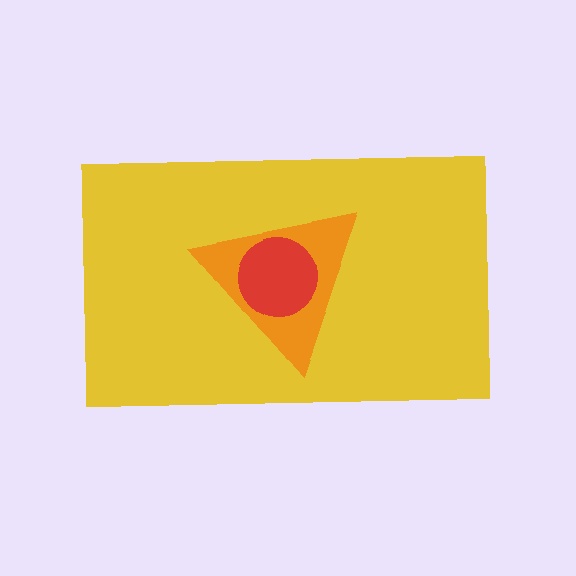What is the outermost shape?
The yellow rectangle.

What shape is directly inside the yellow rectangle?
The orange triangle.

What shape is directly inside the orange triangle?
The red circle.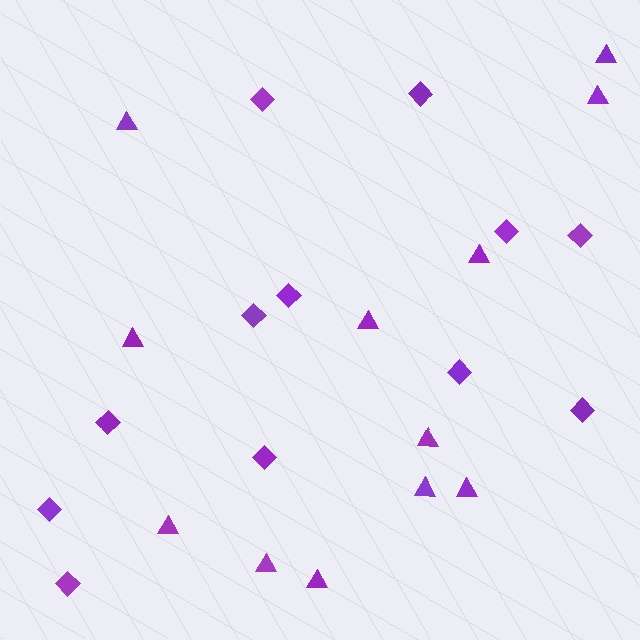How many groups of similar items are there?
There are 2 groups: one group of triangles (12) and one group of diamonds (12).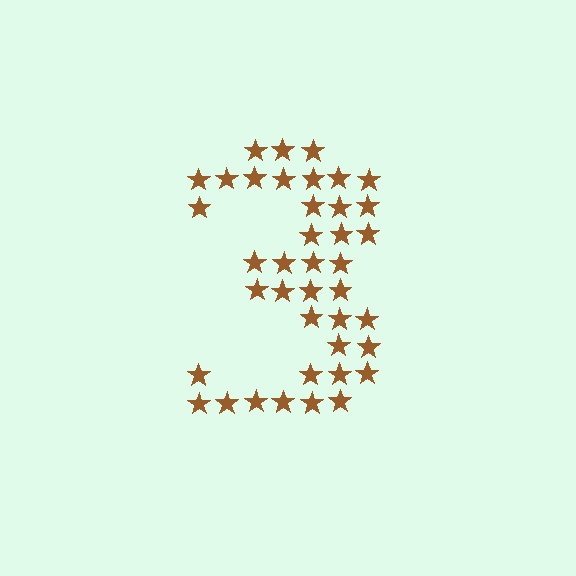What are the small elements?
The small elements are stars.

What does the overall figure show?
The overall figure shows the digit 3.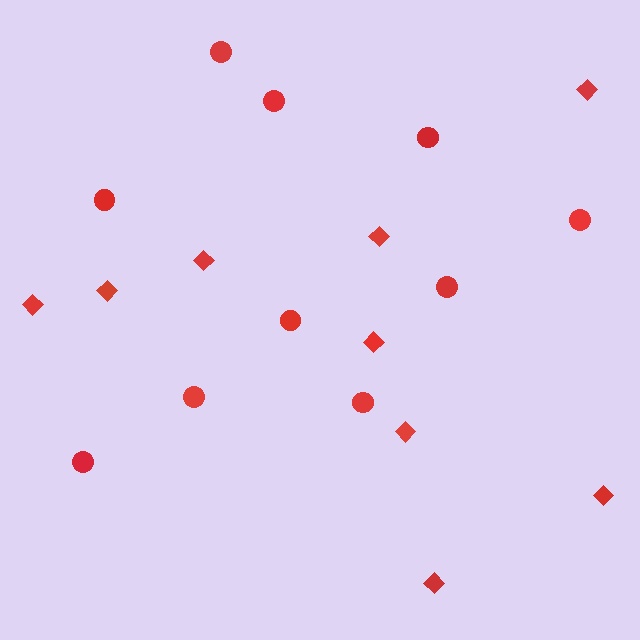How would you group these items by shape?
There are 2 groups: one group of circles (10) and one group of diamonds (9).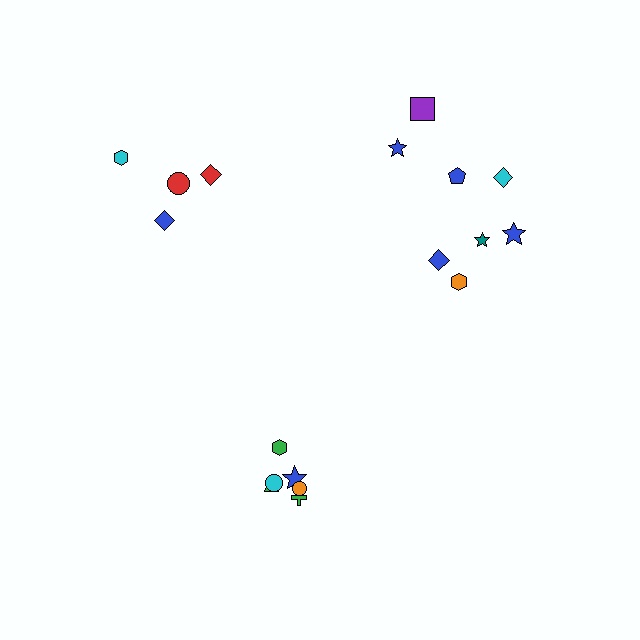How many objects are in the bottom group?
There are 6 objects.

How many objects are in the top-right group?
There are 8 objects.